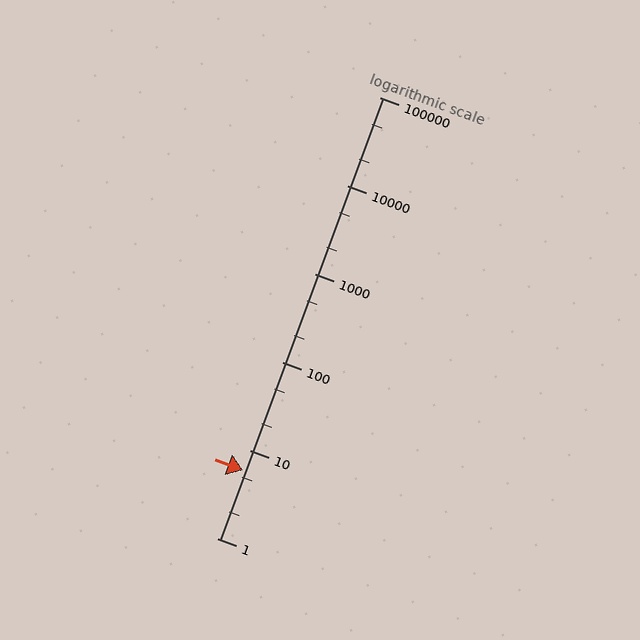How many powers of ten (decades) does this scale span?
The scale spans 5 decades, from 1 to 100000.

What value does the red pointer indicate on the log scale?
The pointer indicates approximately 5.9.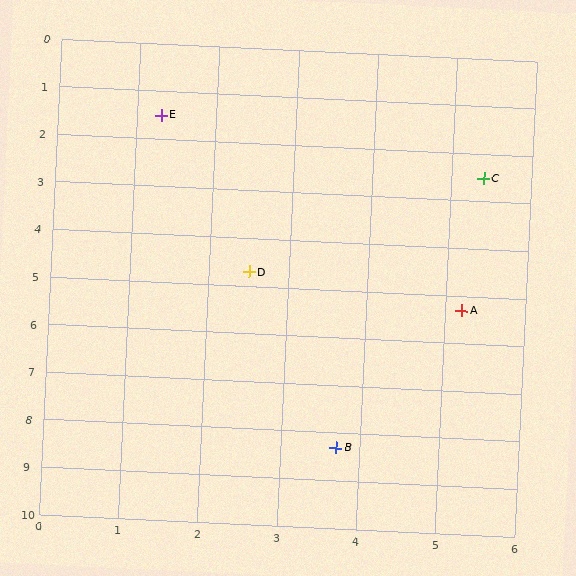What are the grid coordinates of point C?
Point C is at approximately (5.4, 2.5).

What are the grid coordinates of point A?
Point A is at approximately (5.2, 5.3).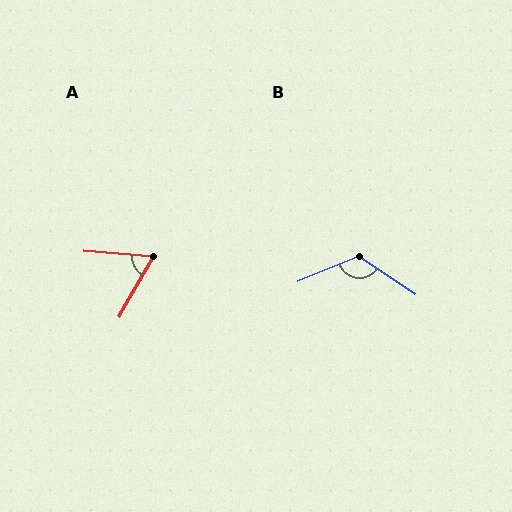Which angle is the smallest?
A, at approximately 65 degrees.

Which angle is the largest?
B, at approximately 124 degrees.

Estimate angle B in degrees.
Approximately 124 degrees.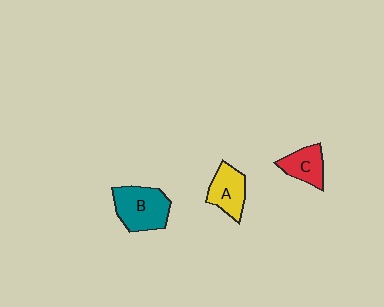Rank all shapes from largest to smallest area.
From largest to smallest: B (teal), A (yellow), C (red).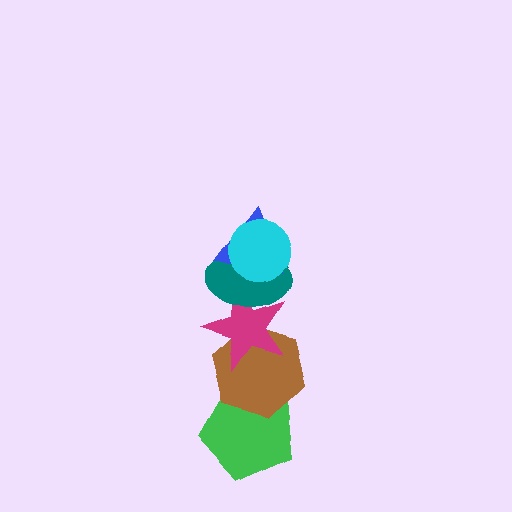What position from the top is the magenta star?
The magenta star is 4th from the top.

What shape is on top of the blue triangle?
The cyan circle is on top of the blue triangle.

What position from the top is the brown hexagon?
The brown hexagon is 5th from the top.